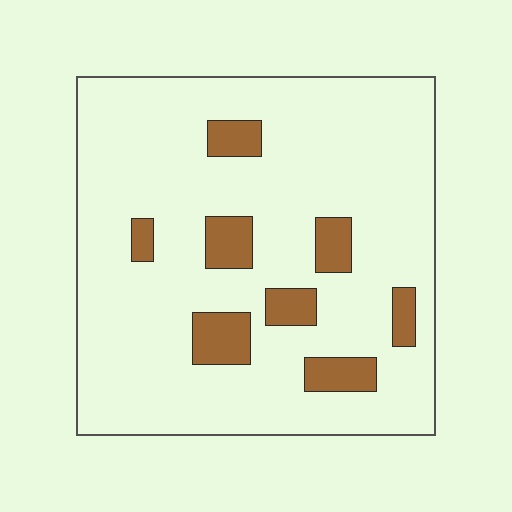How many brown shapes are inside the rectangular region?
8.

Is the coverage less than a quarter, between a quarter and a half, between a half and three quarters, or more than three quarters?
Less than a quarter.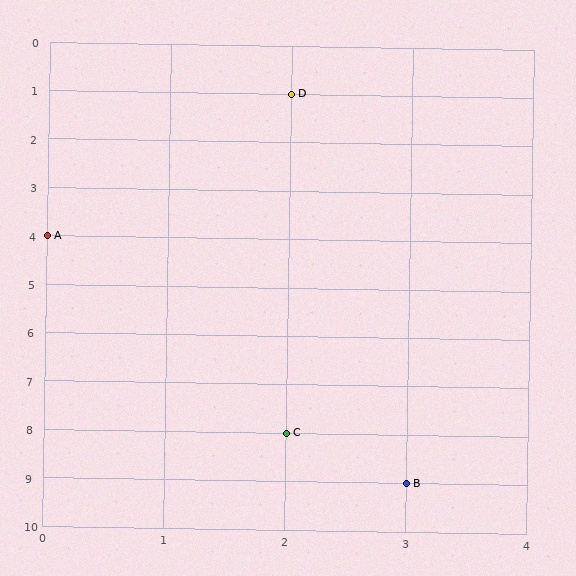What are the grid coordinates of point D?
Point D is at grid coordinates (2, 1).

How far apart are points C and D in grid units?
Points C and D are 7 rows apart.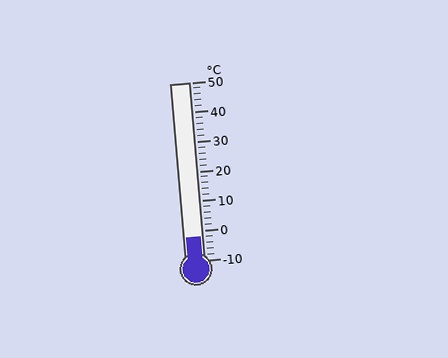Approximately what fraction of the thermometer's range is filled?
The thermometer is filled to approximately 15% of its range.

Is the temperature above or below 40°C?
The temperature is below 40°C.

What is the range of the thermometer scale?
The thermometer scale ranges from -10°C to 50°C.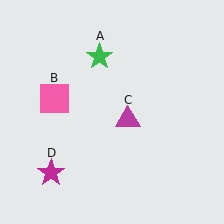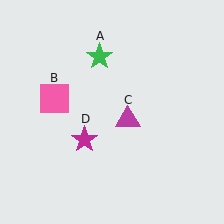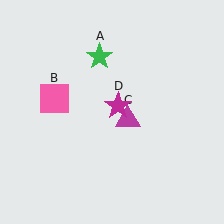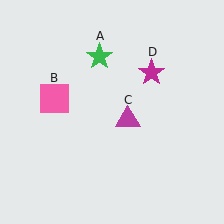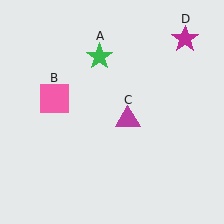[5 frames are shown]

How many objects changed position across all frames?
1 object changed position: magenta star (object D).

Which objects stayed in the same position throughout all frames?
Green star (object A) and pink square (object B) and magenta triangle (object C) remained stationary.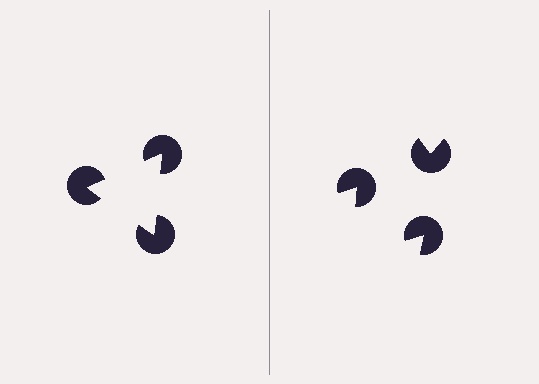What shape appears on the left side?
An illusory triangle.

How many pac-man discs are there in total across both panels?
6 — 3 on each side.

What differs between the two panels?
The pac-man discs are positioned identically on both sides; only the wedge orientations differ. On the left they align to a triangle; on the right they are misaligned.